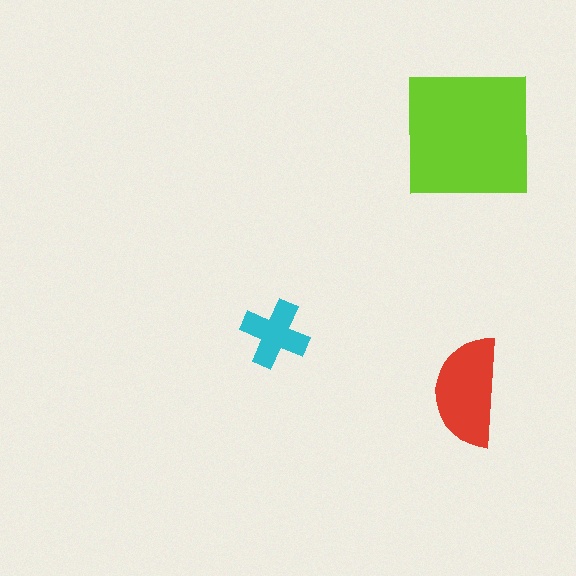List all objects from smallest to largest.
The cyan cross, the red semicircle, the lime square.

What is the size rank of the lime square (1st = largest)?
1st.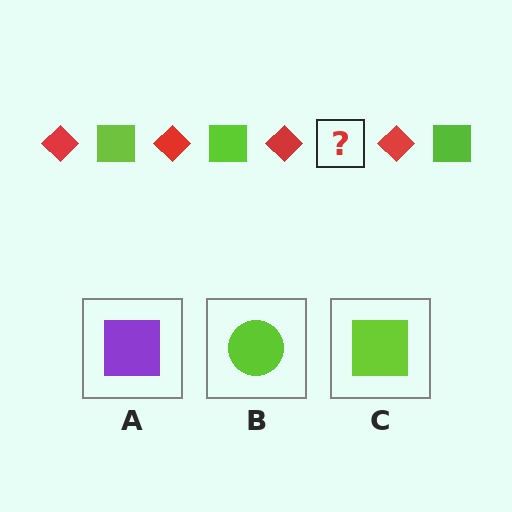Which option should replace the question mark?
Option C.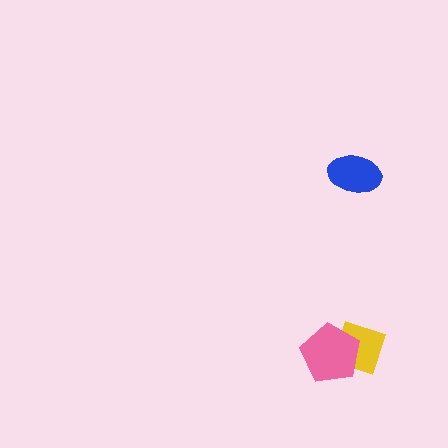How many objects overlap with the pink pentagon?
1 object overlaps with the pink pentagon.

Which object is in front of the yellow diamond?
The pink pentagon is in front of the yellow diamond.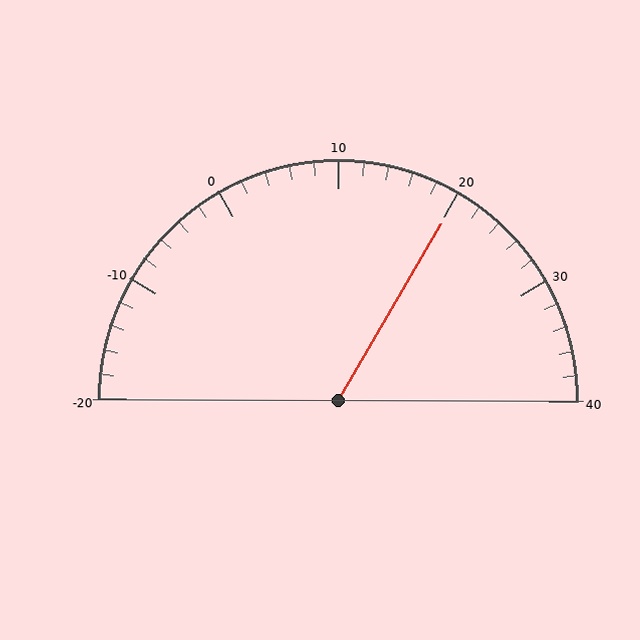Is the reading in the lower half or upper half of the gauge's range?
The reading is in the upper half of the range (-20 to 40).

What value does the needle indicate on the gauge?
The needle indicates approximately 20.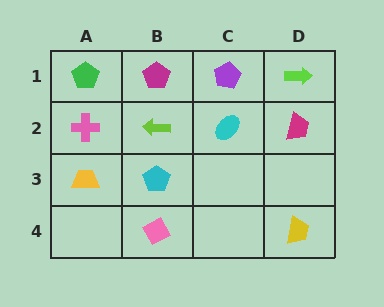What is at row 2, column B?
A lime arrow.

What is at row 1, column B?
A magenta pentagon.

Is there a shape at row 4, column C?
No, that cell is empty.